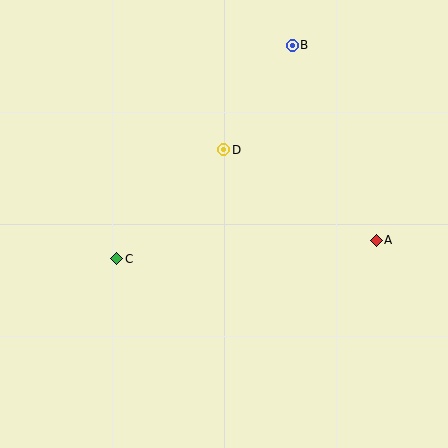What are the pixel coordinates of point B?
Point B is at (292, 45).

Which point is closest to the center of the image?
Point D at (224, 150) is closest to the center.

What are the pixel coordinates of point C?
Point C is at (117, 259).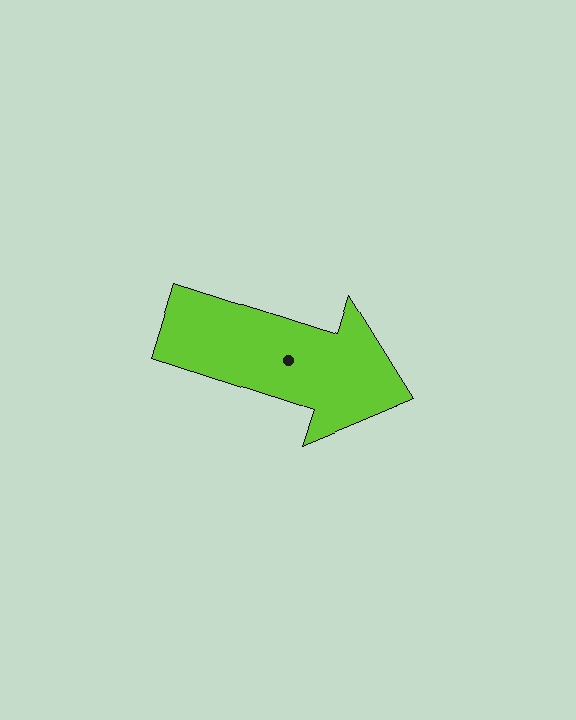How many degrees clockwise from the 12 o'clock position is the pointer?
Approximately 108 degrees.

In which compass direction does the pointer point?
East.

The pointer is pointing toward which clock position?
Roughly 4 o'clock.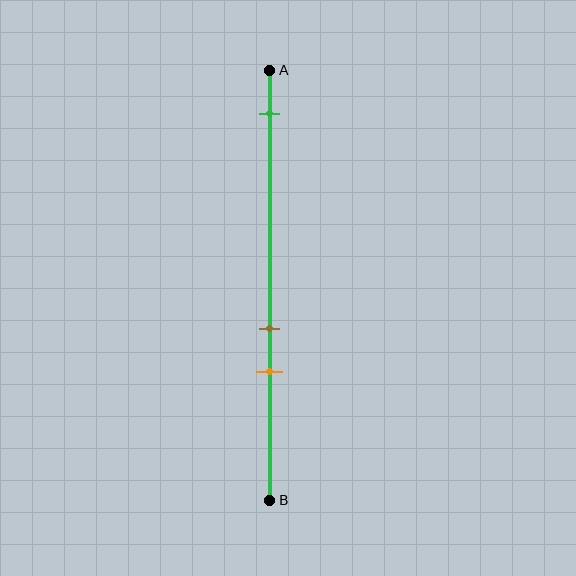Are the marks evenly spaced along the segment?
No, the marks are not evenly spaced.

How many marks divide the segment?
There are 3 marks dividing the segment.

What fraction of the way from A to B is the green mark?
The green mark is approximately 10% (0.1) of the way from A to B.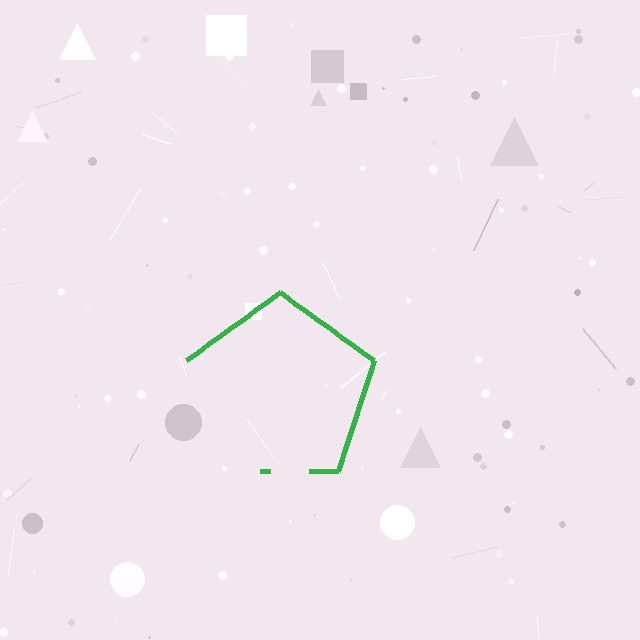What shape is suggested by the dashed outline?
The dashed outline suggests a pentagon.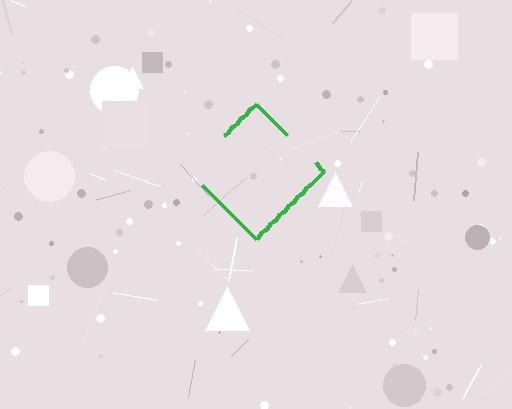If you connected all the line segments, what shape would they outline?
They would outline a diamond.